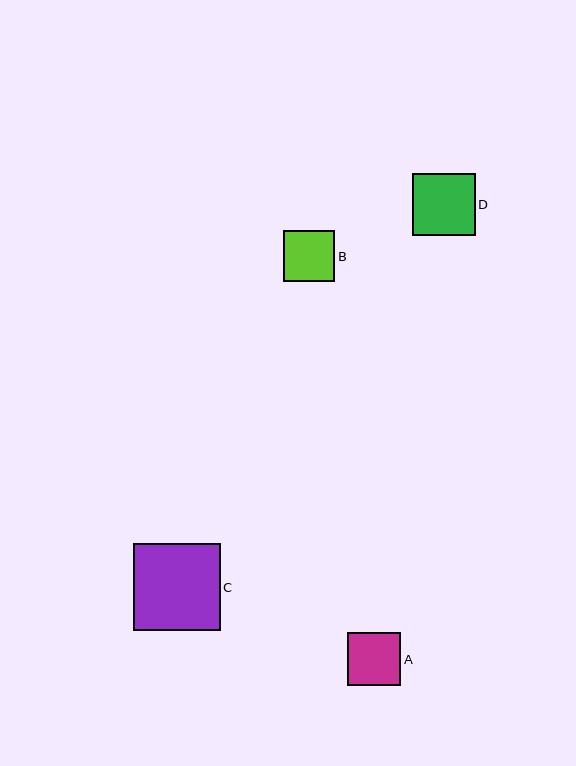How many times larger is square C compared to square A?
Square C is approximately 1.6 times the size of square A.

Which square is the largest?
Square C is the largest with a size of approximately 87 pixels.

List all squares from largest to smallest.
From largest to smallest: C, D, A, B.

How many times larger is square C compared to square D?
Square C is approximately 1.4 times the size of square D.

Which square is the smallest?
Square B is the smallest with a size of approximately 51 pixels.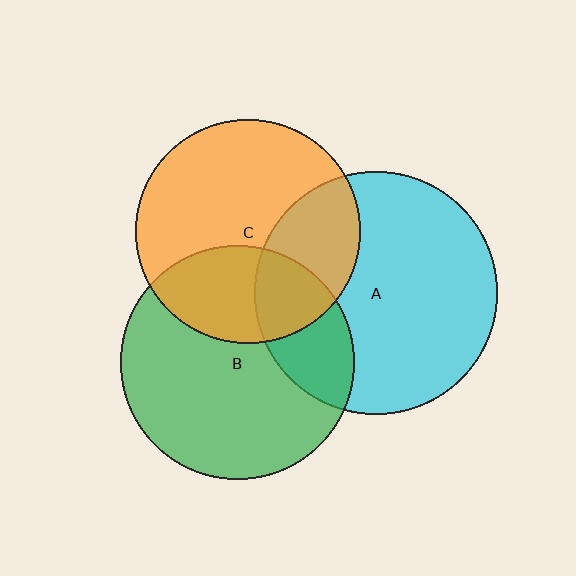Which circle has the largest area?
Circle A (cyan).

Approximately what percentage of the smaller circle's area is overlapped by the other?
Approximately 25%.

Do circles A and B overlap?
Yes.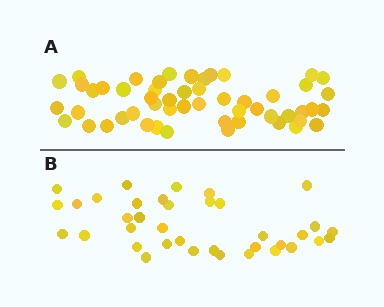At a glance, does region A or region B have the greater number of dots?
Region A (the top region) has more dots.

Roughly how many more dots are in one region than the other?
Region A has approximately 15 more dots than region B.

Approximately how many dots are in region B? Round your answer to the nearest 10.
About 40 dots. (The exact count is 37, which rounds to 40.)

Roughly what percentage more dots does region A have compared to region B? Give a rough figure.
About 45% more.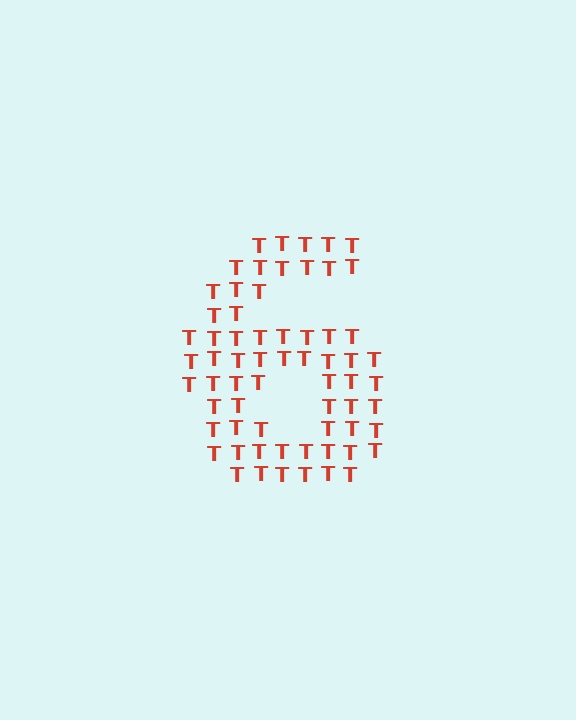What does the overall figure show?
The overall figure shows the digit 6.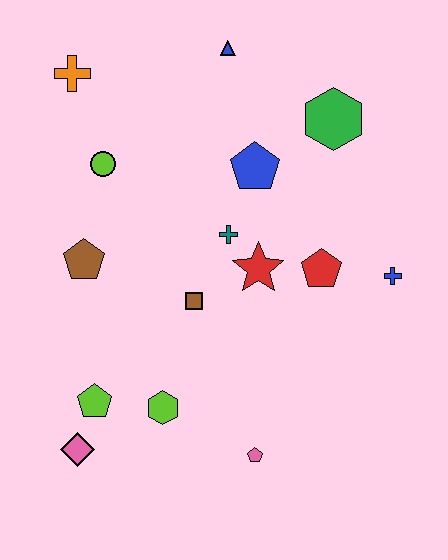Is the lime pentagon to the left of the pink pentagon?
Yes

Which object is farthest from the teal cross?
The pink diamond is farthest from the teal cross.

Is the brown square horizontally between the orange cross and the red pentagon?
Yes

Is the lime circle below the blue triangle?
Yes